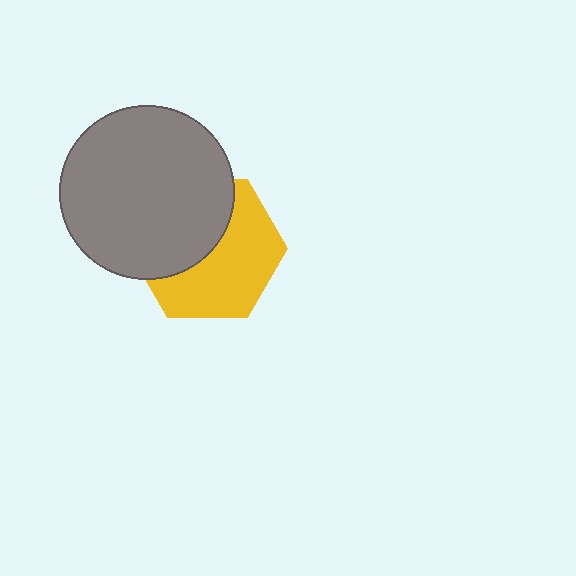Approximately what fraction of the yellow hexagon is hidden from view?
Roughly 45% of the yellow hexagon is hidden behind the gray circle.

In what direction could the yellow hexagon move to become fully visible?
The yellow hexagon could move toward the lower-right. That would shift it out from behind the gray circle entirely.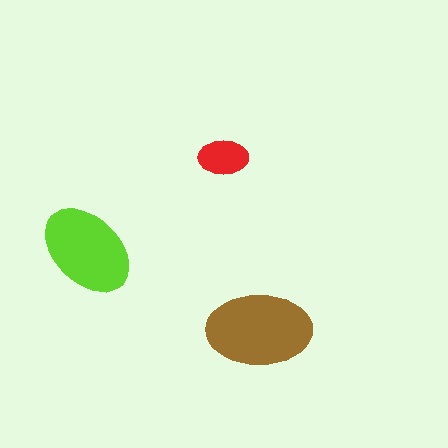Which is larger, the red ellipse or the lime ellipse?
The lime one.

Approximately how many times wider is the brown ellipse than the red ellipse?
About 2 times wider.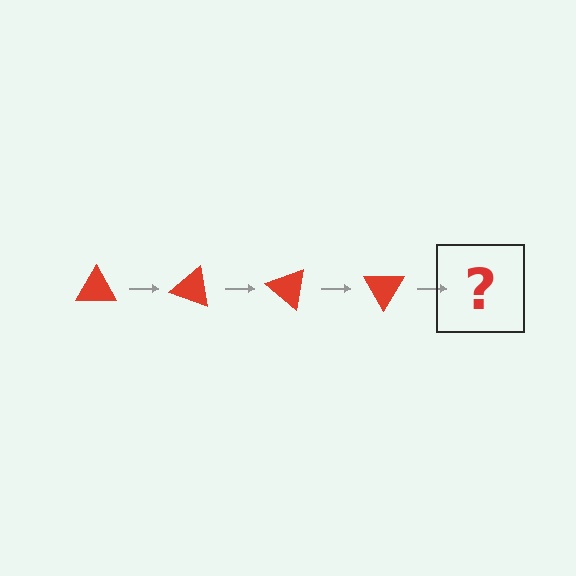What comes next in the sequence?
The next element should be a red triangle rotated 80 degrees.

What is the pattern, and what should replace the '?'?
The pattern is that the triangle rotates 20 degrees each step. The '?' should be a red triangle rotated 80 degrees.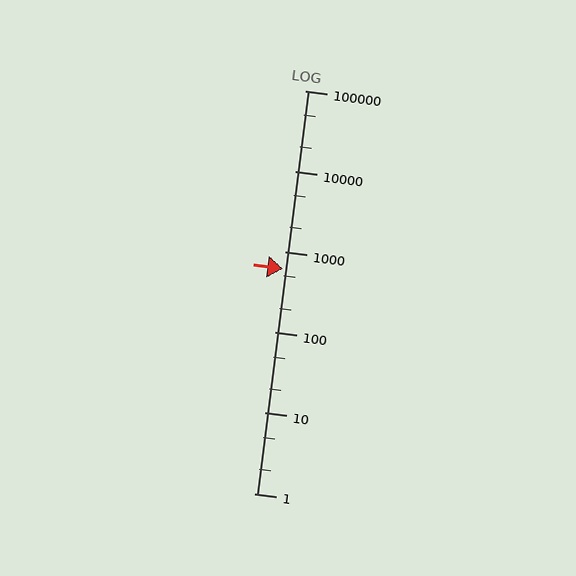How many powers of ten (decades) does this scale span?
The scale spans 5 decades, from 1 to 100000.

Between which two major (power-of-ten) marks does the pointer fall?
The pointer is between 100 and 1000.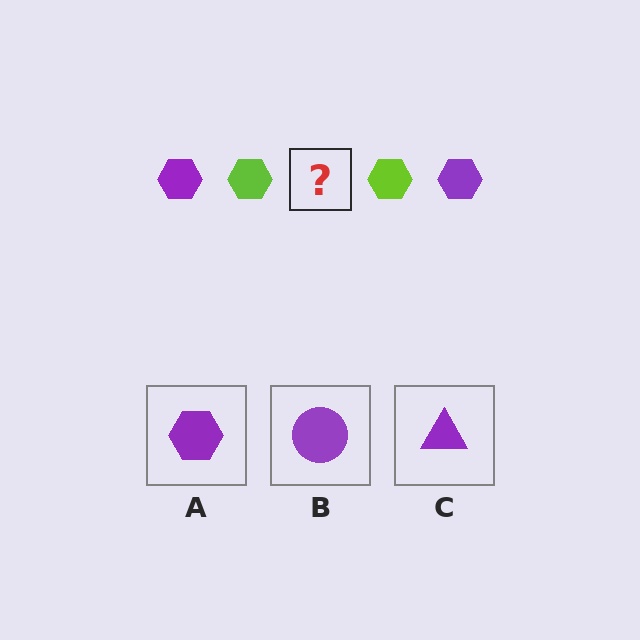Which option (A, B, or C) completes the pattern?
A.